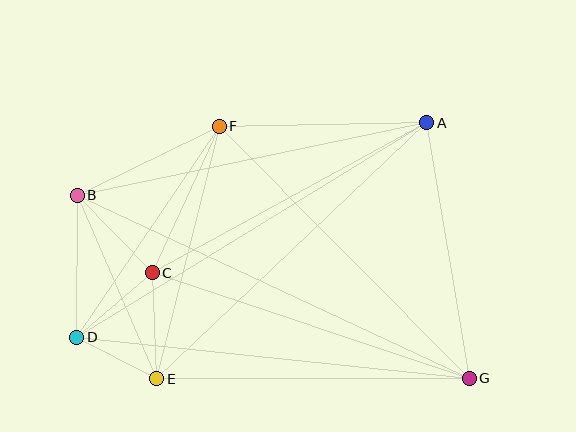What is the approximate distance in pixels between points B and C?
The distance between B and C is approximately 108 pixels.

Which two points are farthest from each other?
Points B and G are farthest from each other.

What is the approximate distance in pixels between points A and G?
The distance between A and G is approximately 259 pixels.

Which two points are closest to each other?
Points D and E are closest to each other.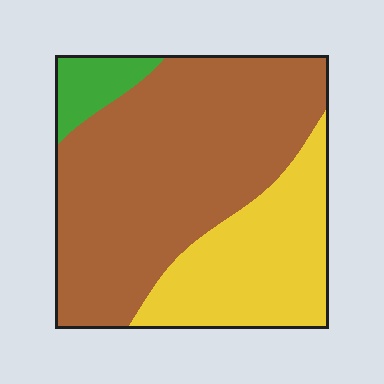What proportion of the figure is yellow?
Yellow covers 30% of the figure.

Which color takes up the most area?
Brown, at roughly 65%.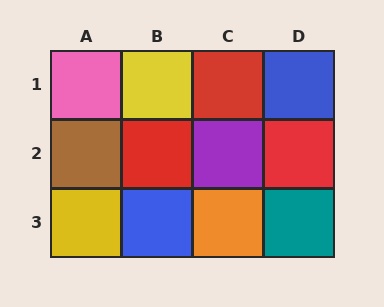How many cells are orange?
1 cell is orange.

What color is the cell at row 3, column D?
Teal.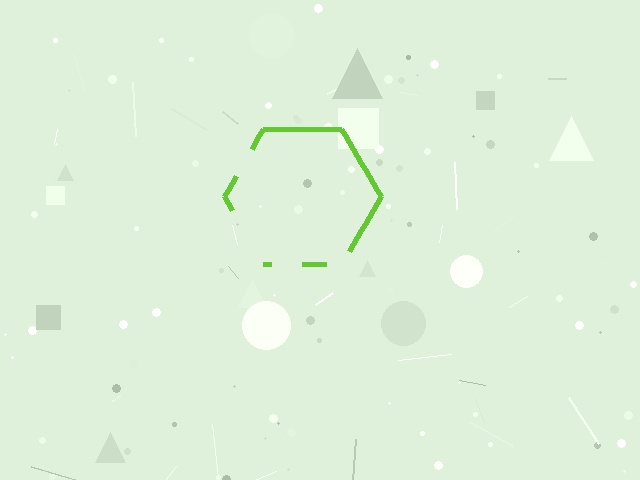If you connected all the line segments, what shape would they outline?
They would outline a hexagon.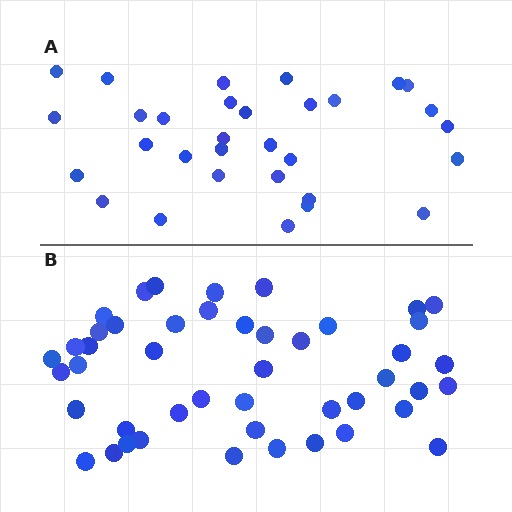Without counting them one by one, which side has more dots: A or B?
Region B (the bottom region) has more dots.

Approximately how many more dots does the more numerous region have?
Region B has approximately 15 more dots than region A.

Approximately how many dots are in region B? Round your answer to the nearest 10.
About 50 dots. (The exact count is 46, which rounds to 50.)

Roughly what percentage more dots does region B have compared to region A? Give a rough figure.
About 50% more.